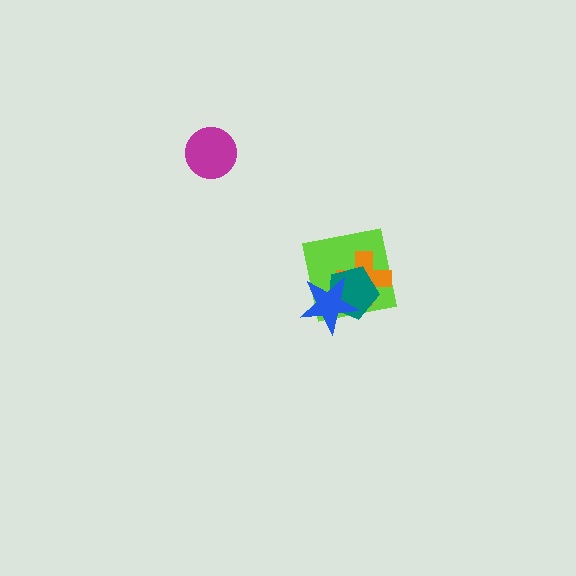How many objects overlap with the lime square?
3 objects overlap with the lime square.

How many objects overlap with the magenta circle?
0 objects overlap with the magenta circle.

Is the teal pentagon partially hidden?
Yes, it is partially covered by another shape.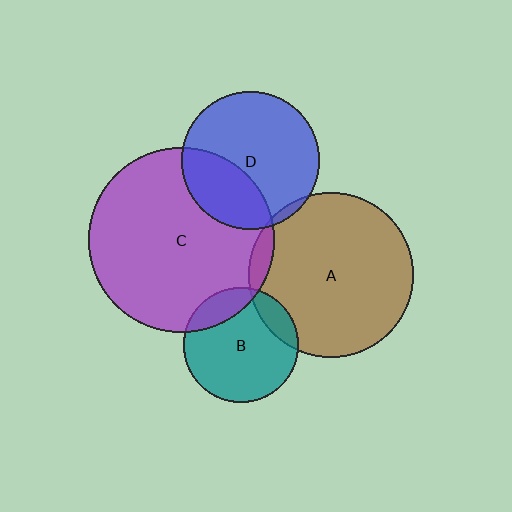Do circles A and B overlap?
Yes.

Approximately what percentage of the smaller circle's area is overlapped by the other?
Approximately 15%.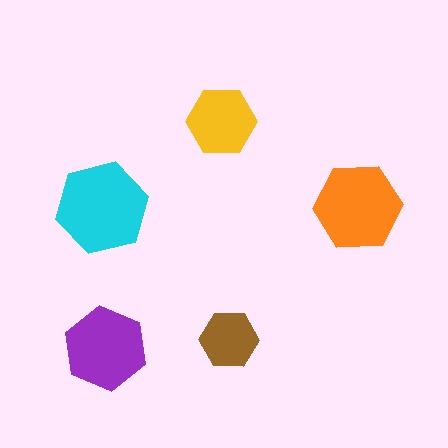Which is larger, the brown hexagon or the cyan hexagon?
The cyan one.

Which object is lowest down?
The purple hexagon is bottommost.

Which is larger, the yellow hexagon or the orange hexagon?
The orange one.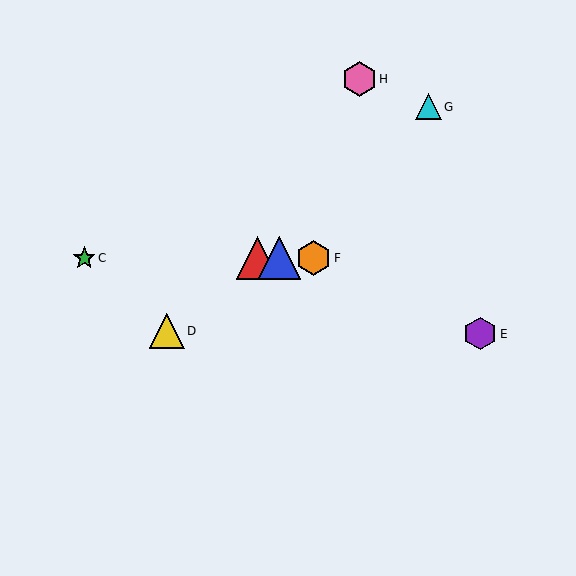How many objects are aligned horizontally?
4 objects (A, B, C, F) are aligned horizontally.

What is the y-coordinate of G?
Object G is at y≈107.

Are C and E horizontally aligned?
No, C is at y≈258 and E is at y≈334.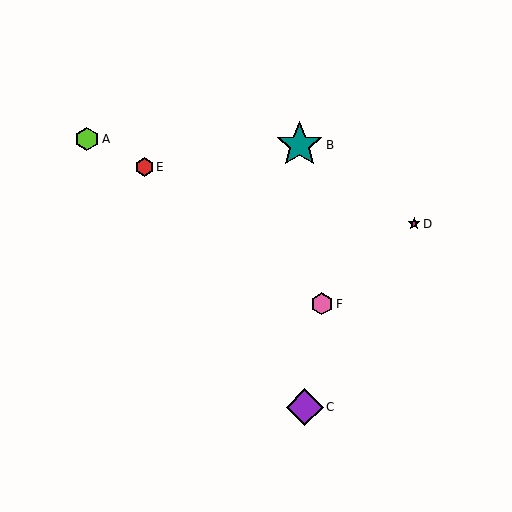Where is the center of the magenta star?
The center of the magenta star is at (414, 224).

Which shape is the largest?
The teal star (labeled B) is the largest.